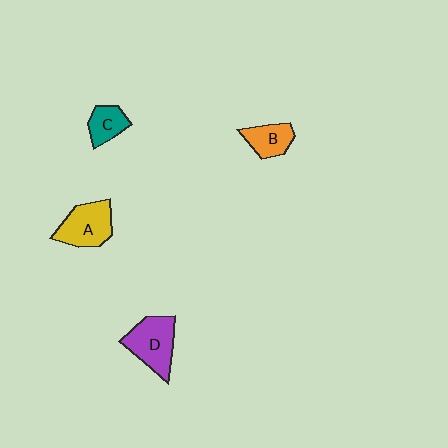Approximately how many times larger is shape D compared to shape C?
Approximately 1.8 times.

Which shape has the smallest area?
Shape C (teal).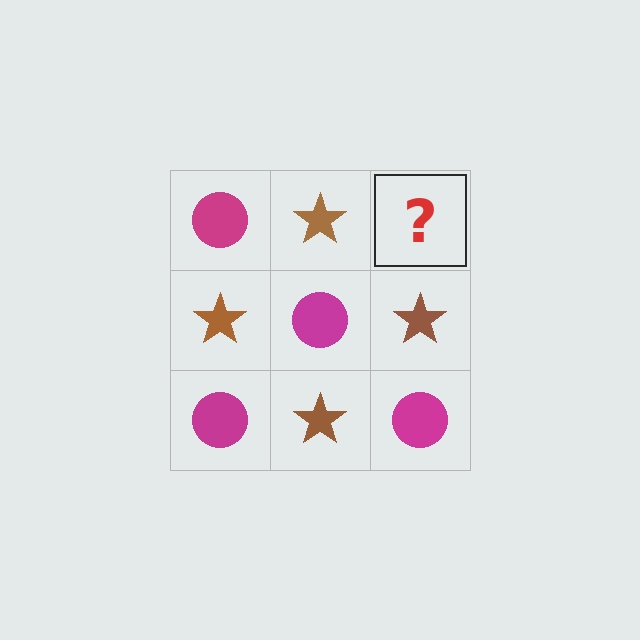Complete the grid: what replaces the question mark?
The question mark should be replaced with a magenta circle.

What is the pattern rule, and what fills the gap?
The rule is that it alternates magenta circle and brown star in a checkerboard pattern. The gap should be filled with a magenta circle.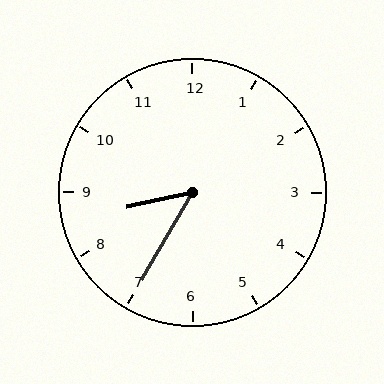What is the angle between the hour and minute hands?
Approximately 48 degrees.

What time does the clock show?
8:35.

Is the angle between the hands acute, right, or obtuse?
It is acute.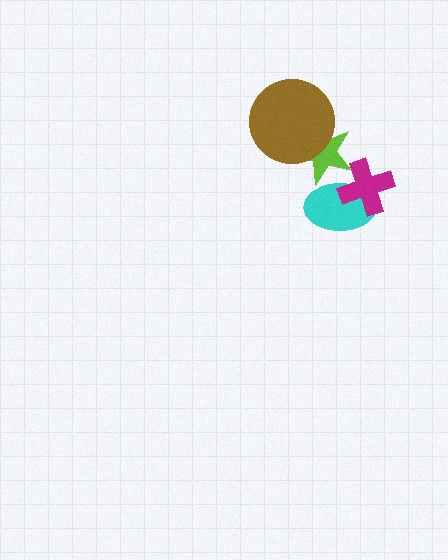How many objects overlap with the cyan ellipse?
2 objects overlap with the cyan ellipse.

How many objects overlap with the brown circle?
1 object overlaps with the brown circle.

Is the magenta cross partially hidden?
No, no other shape covers it.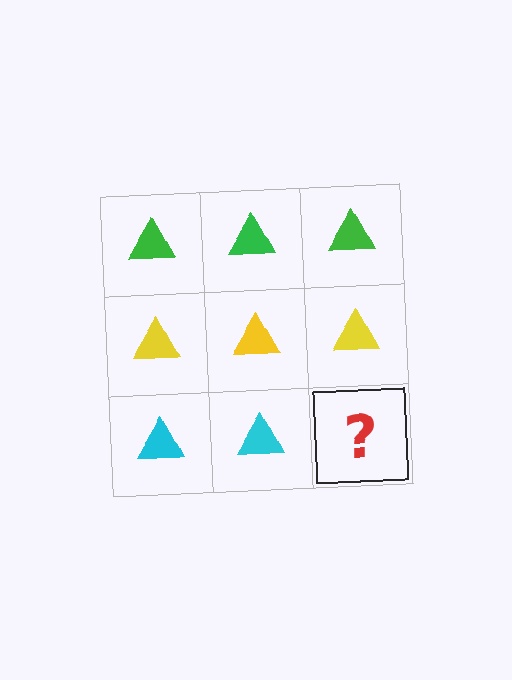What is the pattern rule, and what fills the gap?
The rule is that each row has a consistent color. The gap should be filled with a cyan triangle.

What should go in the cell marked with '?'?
The missing cell should contain a cyan triangle.